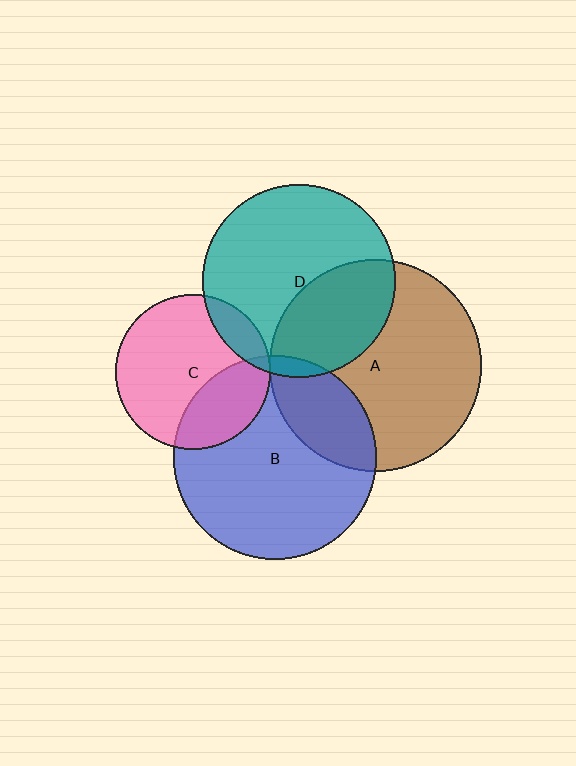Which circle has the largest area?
Circle A (brown).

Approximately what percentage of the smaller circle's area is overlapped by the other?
Approximately 35%.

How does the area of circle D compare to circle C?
Approximately 1.6 times.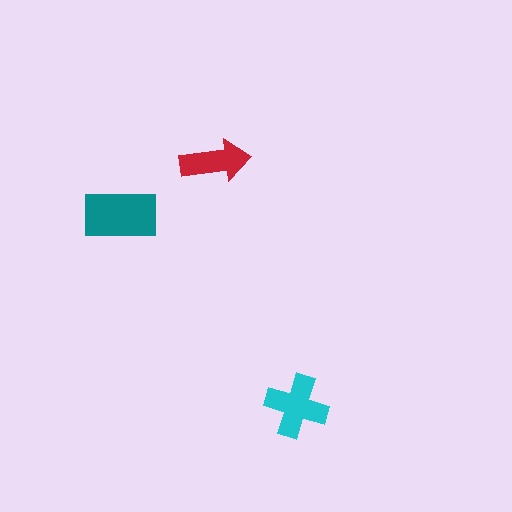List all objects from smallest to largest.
The red arrow, the cyan cross, the teal rectangle.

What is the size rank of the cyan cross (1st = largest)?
2nd.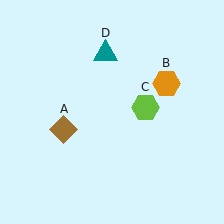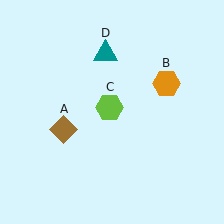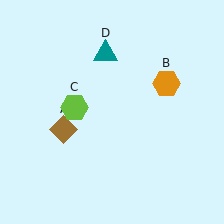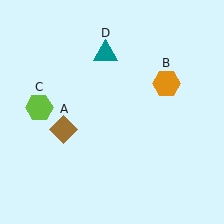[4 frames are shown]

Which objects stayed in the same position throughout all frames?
Brown diamond (object A) and orange hexagon (object B) and teal triangle (object D) remained stationary.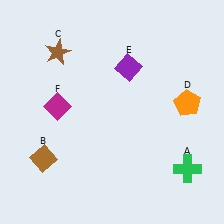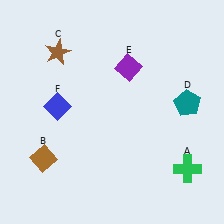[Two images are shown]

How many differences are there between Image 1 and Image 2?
There are 2 differences between the two images.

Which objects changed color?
D changed from orange to teal. F changed from magenta to blue.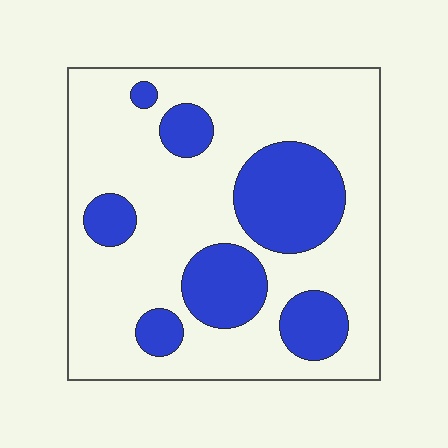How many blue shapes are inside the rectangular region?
7.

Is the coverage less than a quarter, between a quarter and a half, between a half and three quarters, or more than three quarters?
Between a quarter and a half.